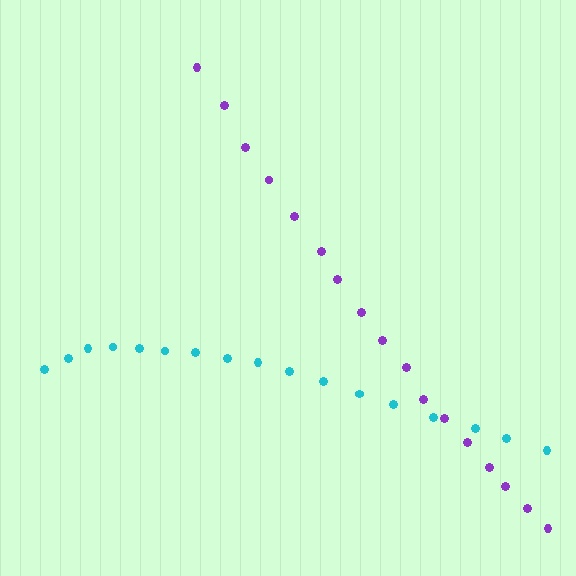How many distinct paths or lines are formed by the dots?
There are 2 distinct paths.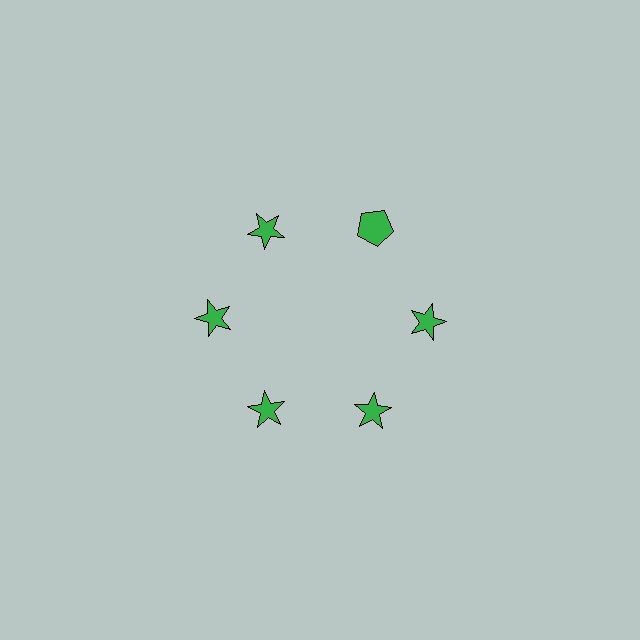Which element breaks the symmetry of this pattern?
The green pentagon at roughly the 1 o'clock position breaks the symmetry. All other shapes are green stars.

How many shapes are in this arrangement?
There are 6 shapes arranged in a ring pattern.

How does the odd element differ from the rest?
It has a different shape: pentagon instead of star.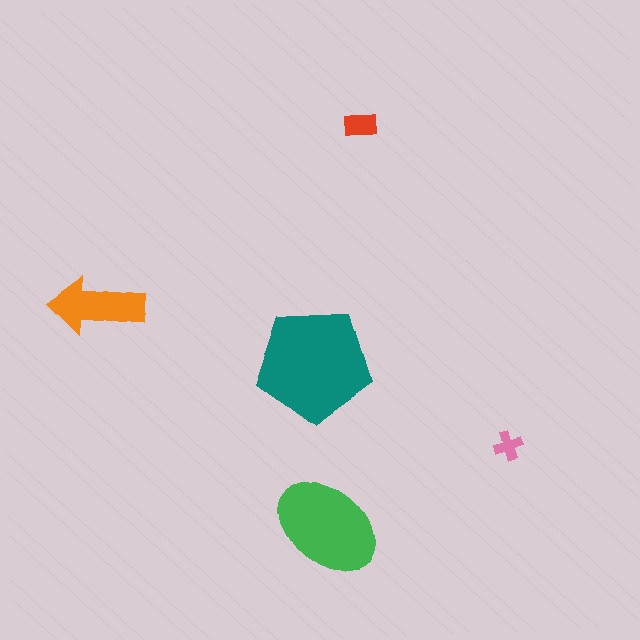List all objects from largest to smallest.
The teal pentagon, the green ellipse, the orange arrow, the red rectangle, the pink cross.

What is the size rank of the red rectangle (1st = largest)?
4th.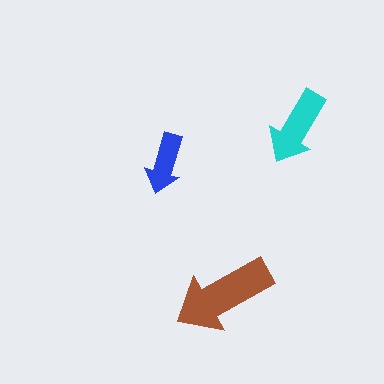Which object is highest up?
The cyan arrow is topmost.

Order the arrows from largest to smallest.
the brown one, the cyan one, the blue one.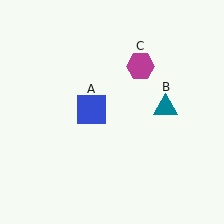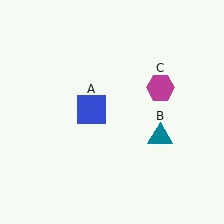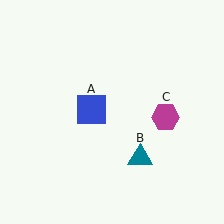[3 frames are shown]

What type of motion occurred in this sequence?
The teal triangle (object B), magenta hexagon (object C) rotated clockwise around the center of the scene.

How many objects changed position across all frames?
2 objects changed position: teal triangle (object B), magenta hexagon (object C).